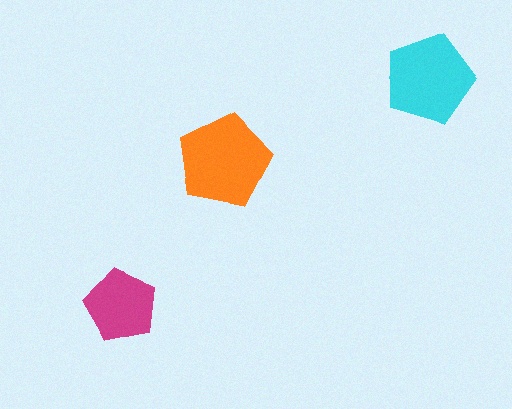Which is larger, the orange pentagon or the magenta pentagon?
The orange one.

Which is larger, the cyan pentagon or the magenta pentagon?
The cyan one.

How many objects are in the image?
There are 3 objects in the image.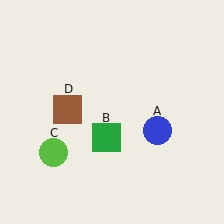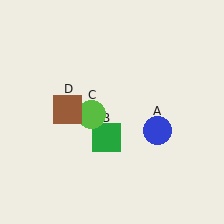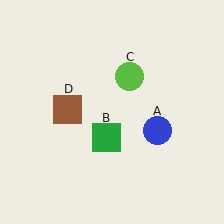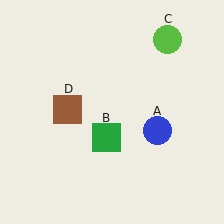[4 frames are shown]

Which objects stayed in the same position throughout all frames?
Blue circle (object A) and green square (object B) and brown square (object D) remained stationary.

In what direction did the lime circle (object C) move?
The lime circle (object C) moved up and to the right.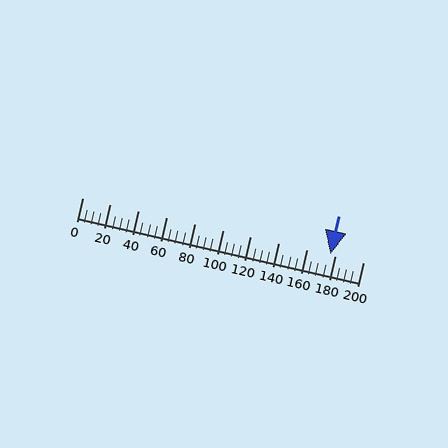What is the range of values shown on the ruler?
The ruler shows values from 0 to 200.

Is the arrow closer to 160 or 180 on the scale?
The arrow is closer to 180.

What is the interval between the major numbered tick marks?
The major tick marks are spaced 20 units apart.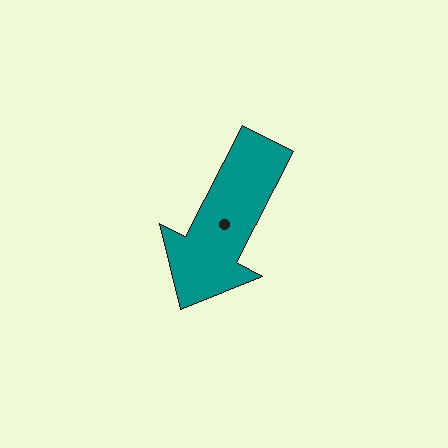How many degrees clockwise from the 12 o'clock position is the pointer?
Approximately 207 degrees.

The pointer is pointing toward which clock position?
Roughly 7 o'clock.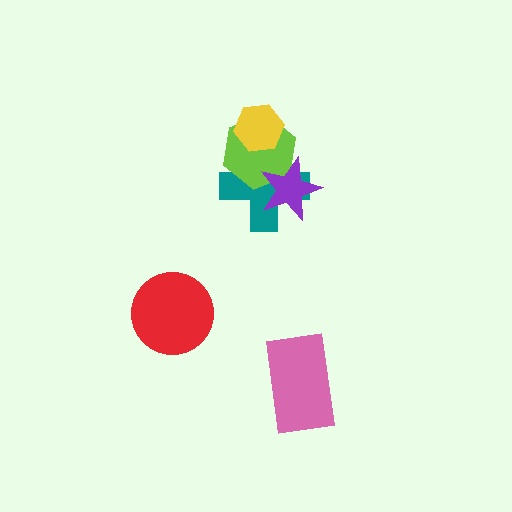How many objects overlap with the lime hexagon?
3 objects overlap with the lime hexagon.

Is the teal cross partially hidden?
Yes, it is partially covered by another shape.